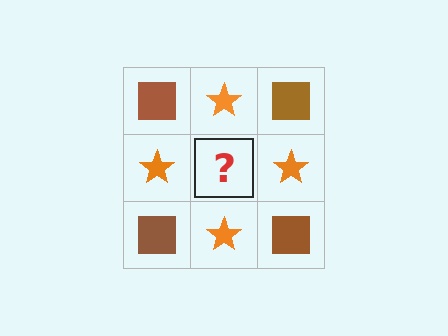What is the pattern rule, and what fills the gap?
The rule is that it alternates brown square and orange star in a checkerboard pattern. The gap should be filled with a brown square.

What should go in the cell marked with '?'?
The missing cell should contain a brown square.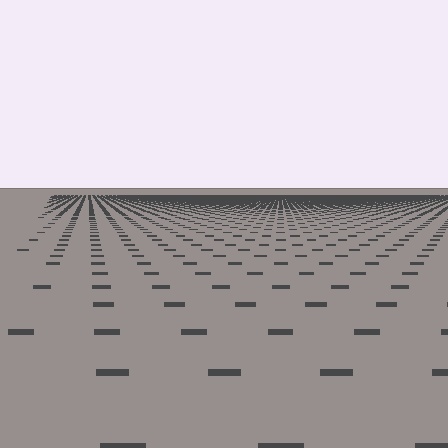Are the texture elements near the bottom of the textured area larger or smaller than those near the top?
Larger. Near the bottom, elements are closer to the viewer and appear at a bigger on-screen size.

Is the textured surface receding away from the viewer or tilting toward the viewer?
The surface is receding away from the viewer. Texture elements get smaller and denser toward the top.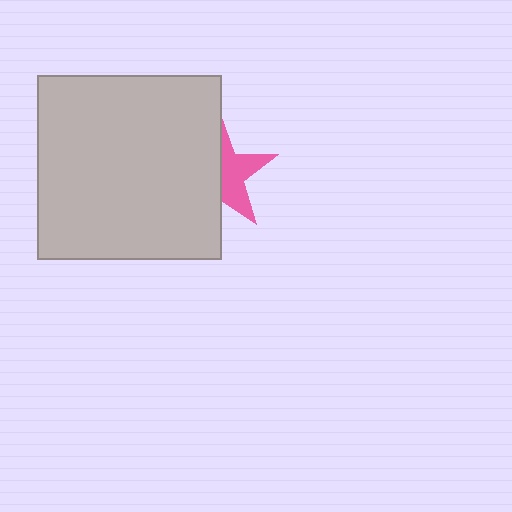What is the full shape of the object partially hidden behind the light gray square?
The partially hidden object is a pink star.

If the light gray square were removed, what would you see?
You would see the complete pink star.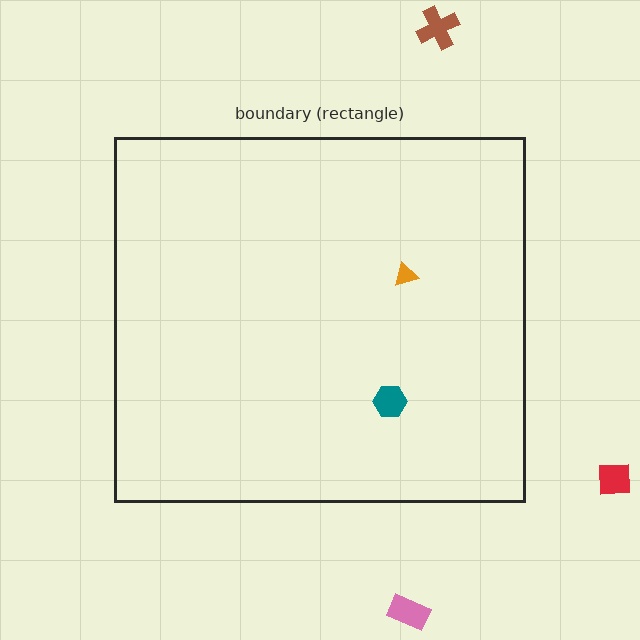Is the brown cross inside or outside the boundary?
Outside.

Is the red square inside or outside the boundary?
Outside.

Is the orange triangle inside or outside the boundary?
Inside.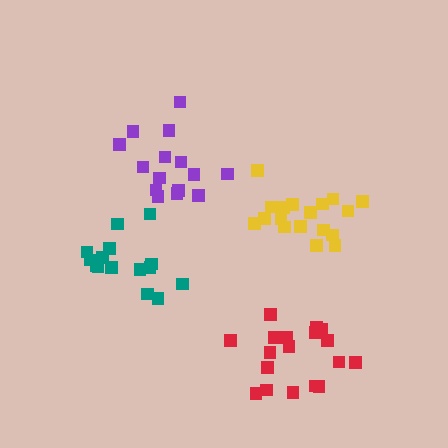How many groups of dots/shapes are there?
There are 4 groups.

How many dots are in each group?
Group 1: 15 dots, Group 2: 15 dots, Group 3: 18 dots, Group 4: 18 dots (66 total).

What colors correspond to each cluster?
The clusters are colored: teal, purple, yellow, red.